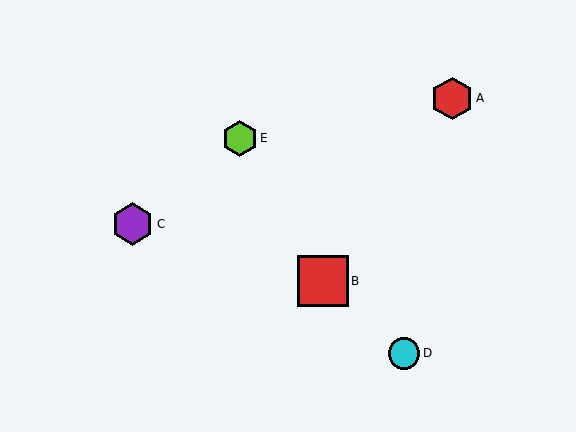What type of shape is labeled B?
Shape B is a red square.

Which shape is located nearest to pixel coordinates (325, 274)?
The red square (labeled B) at (323, 281) is nearest to that location.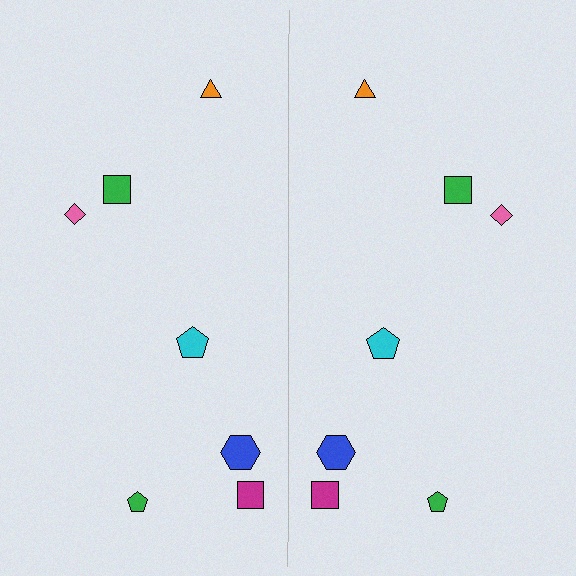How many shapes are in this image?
There are 14 shapes in this image.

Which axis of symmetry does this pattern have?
The pattern has a vertical axis of symmetry running through the center of the image.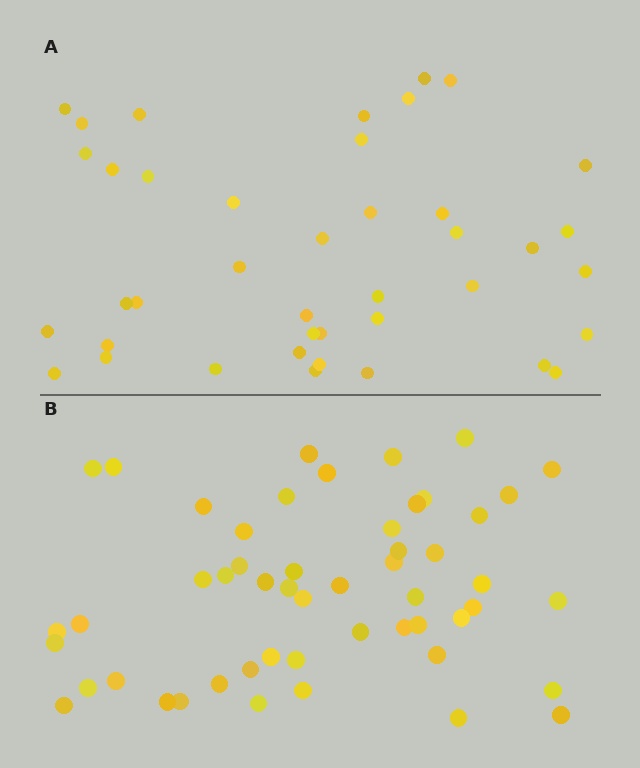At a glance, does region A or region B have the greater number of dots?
Region B (the bottom region) has more dots.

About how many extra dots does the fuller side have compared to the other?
Region B has roughly 12 or so more dots than region A.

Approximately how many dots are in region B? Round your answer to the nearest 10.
About 50 dots. (The exact count is 52, which rounds to 50.)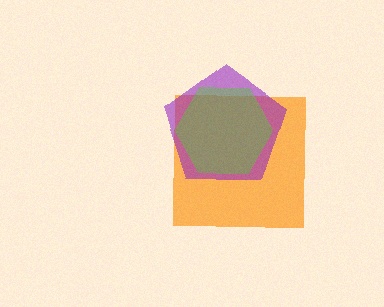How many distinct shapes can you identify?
There are 3 distinct shapes: an orange square, a purple pentagon, a lime hexagon.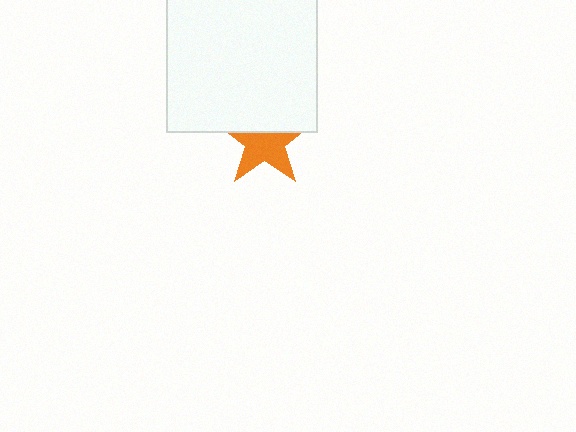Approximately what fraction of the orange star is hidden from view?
Roughly 41% of the orange star is hidden behind the white square.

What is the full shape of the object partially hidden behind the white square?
The partially hidden object is an orange star.